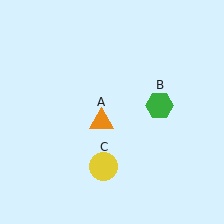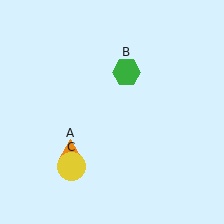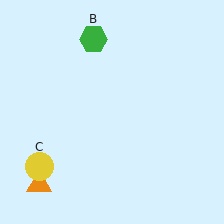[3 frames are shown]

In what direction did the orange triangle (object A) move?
The orange triangle (object A) moved down and to the left.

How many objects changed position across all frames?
3 objects changed position: orange triangle (object A), green hexagon (object B), yellow circle (object C).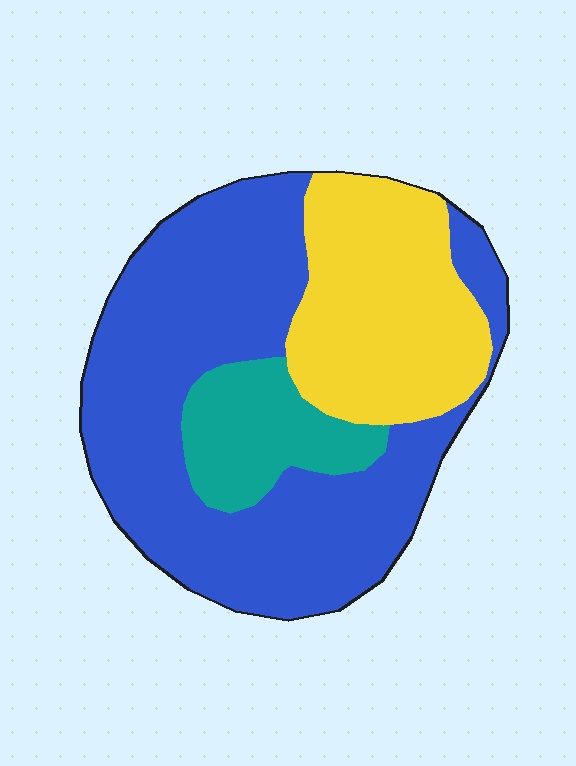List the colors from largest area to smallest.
From largest to smallest: blue, yellow, teal.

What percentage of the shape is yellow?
Yellow covers around 30% of the shape.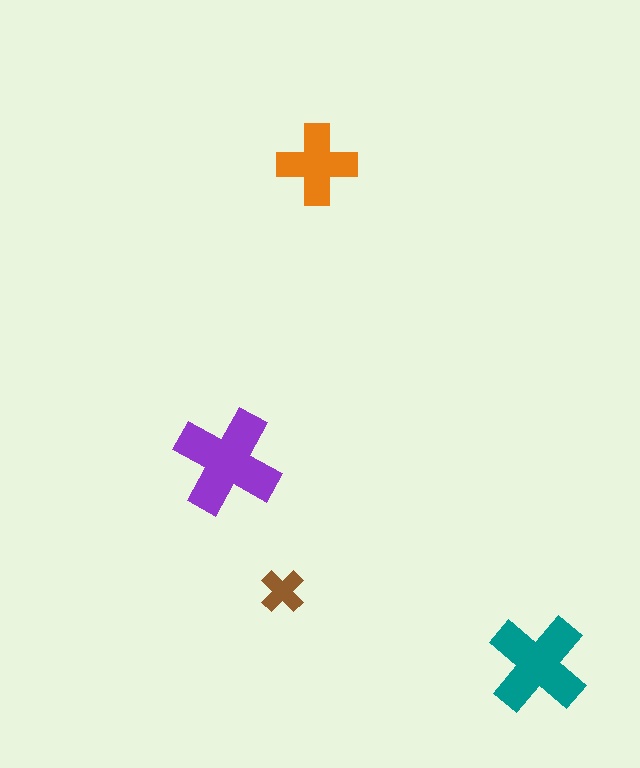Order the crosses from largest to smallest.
the purple one, the teal one, the orange one, the brown one.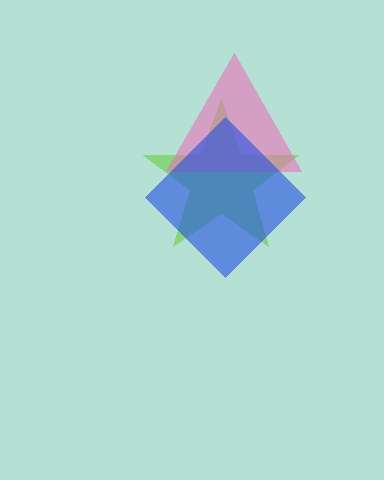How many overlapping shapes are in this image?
There are 3 overlapping shapes in the image.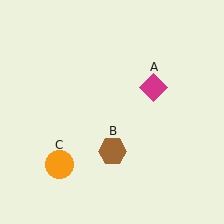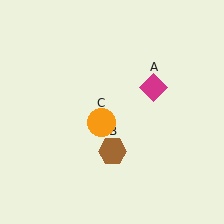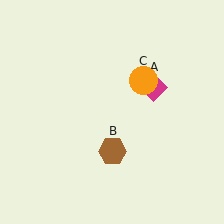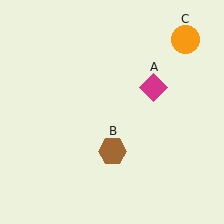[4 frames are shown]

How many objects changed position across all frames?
1 object changed position: orange circle (object C).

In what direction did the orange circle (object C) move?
The orange circle (object C) moved up and to the right.